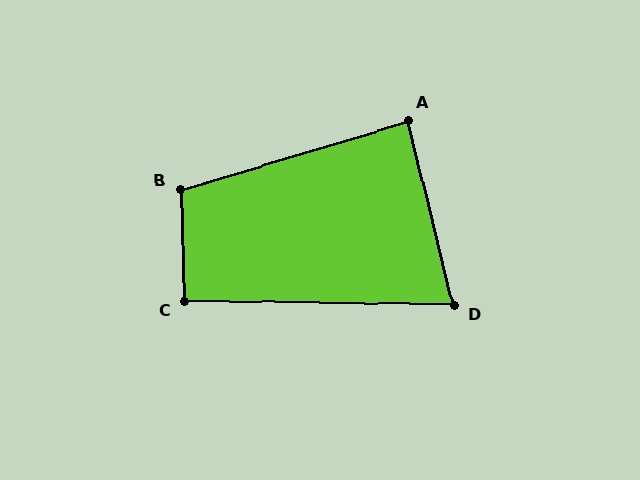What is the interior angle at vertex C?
Approximately 93 degrees (approximately right).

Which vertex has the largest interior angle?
B, at approximately 104 degrees.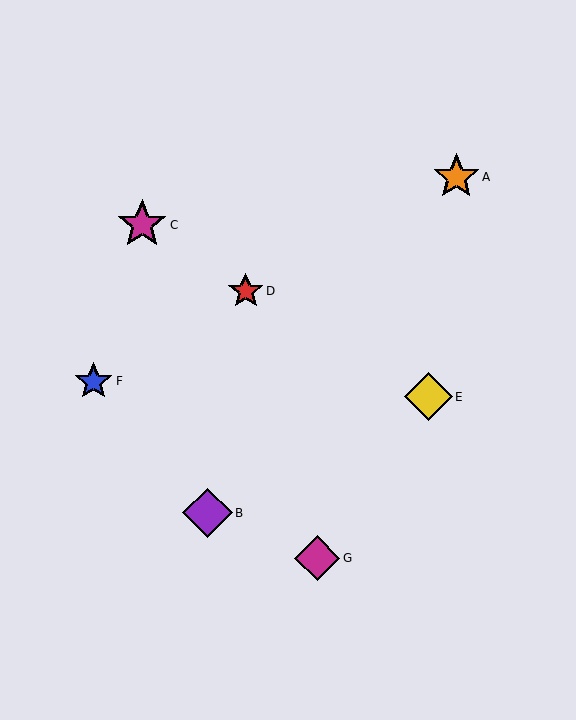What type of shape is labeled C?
Shape C is a magenta star.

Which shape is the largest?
The purple diamond (labeled B) is the largest.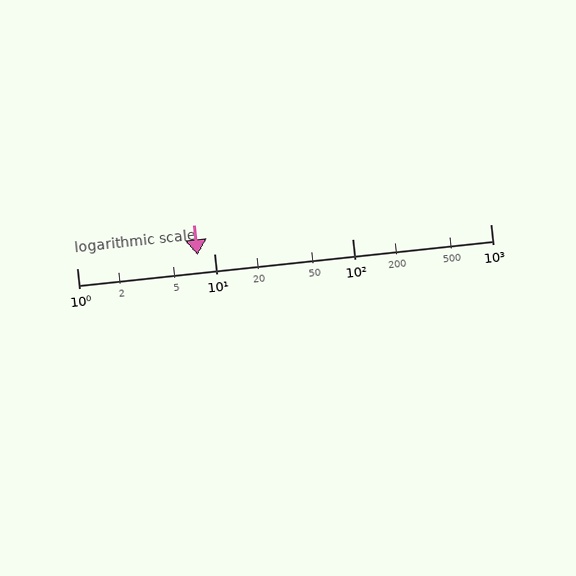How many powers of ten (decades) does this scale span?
The scale spans 3 decades, from 1 to 1000.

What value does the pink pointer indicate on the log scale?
The pointer indicates approximately 7.5.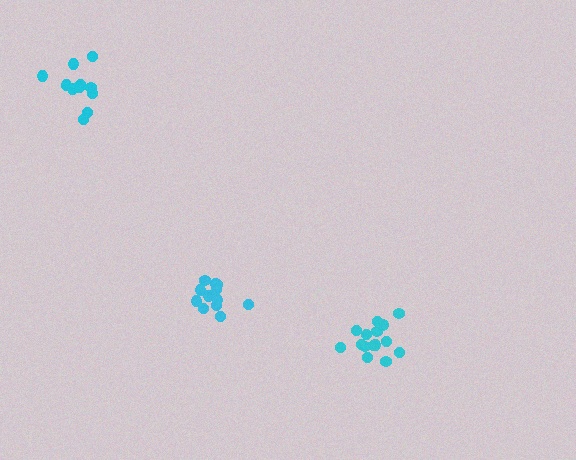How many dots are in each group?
Group 1: 12 dots, Group 2: 13 dots, Group 3: 15 dots (40 total).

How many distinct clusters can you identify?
There are 3 distinct clusters.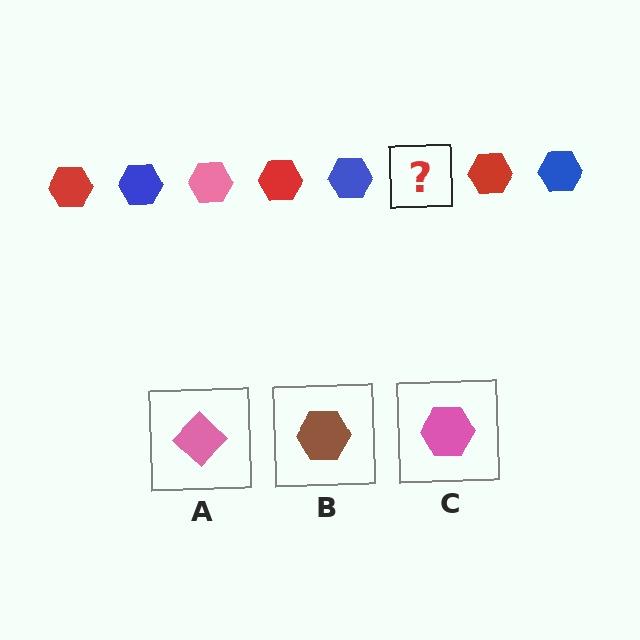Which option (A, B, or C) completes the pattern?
C.